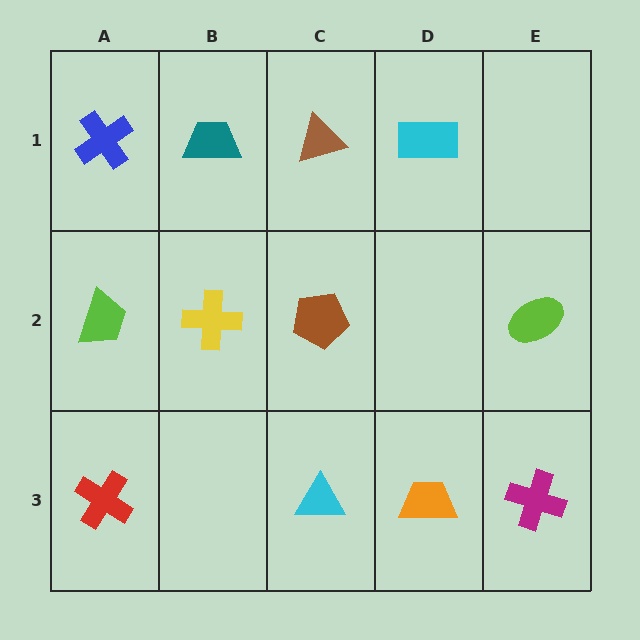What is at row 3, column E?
A magenta cross.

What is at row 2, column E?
A lime ellipse.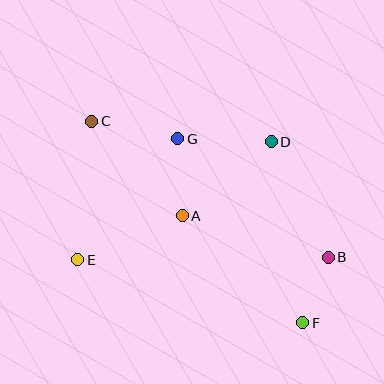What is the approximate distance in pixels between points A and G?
The distance between A and G is approximately 77 pixels.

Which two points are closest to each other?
Points B and F are closest to each other.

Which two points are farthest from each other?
Points C and F are farthest from each other.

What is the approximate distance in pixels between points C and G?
The distance between C and G is approximately 88 pixels.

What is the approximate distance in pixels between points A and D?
The distance between A and D is approximately 116 pixels.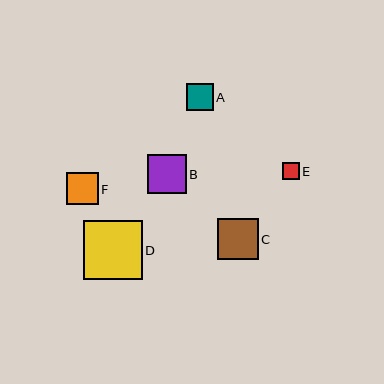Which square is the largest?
Square D is the largest with a size of approximately 58 pixels.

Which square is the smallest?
Square E is the smallest with a size of approximately 17 pixels.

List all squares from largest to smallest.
From largest to smallest: D, C, B, F, A, E.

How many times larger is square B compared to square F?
Square B is approximately 1.2 times the size of square F.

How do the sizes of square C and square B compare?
Square C and square B are approximately the same size.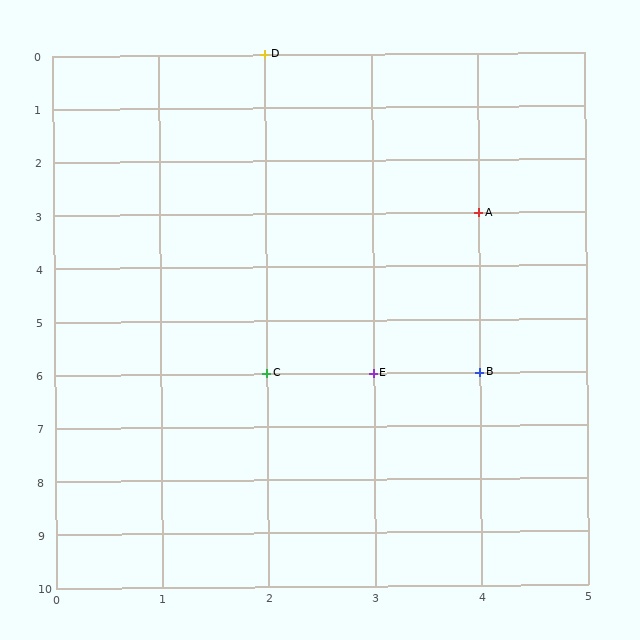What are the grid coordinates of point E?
Point E is at grid coordinates (3, 6).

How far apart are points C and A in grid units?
Points C and A are 2 columns and 3 rows apart (about 3.6 grid units diagonally).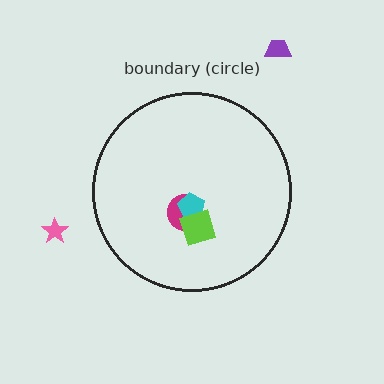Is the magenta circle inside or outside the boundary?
Inside.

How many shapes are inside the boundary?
3 inside, 2 outside.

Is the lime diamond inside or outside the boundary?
Inside.